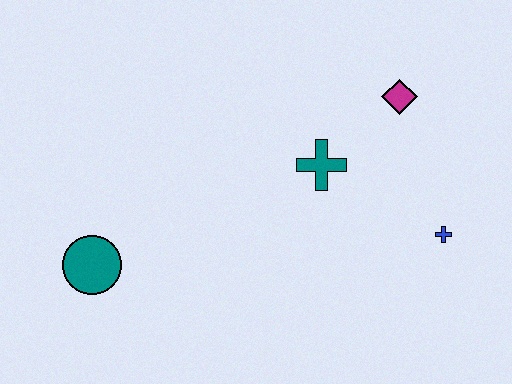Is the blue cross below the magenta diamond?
Yes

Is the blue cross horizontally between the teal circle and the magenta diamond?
No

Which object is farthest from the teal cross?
The teal circle is farthest from the teal cross.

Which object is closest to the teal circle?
The teal cross is closest to the teal circle.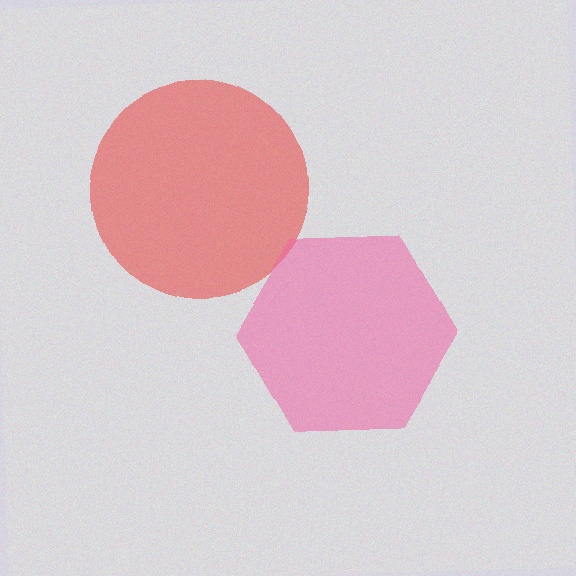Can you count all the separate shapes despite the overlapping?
Yes, there are 2 separate shapes.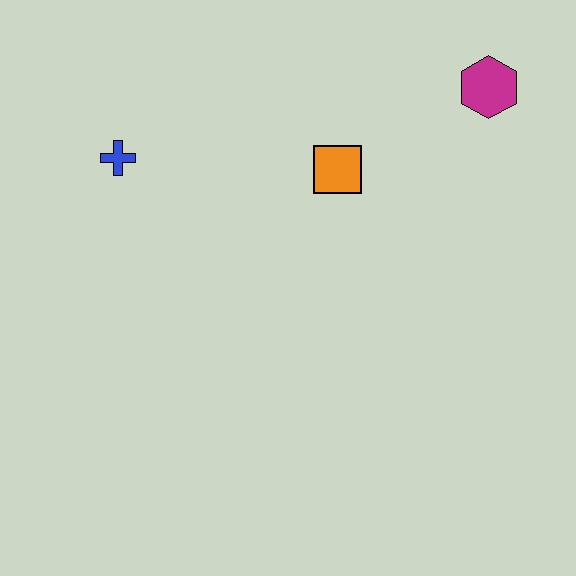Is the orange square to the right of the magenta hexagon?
No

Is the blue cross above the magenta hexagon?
No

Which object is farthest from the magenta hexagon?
The blue cross is farthest from the magenta hexagon.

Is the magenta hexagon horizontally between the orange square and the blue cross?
No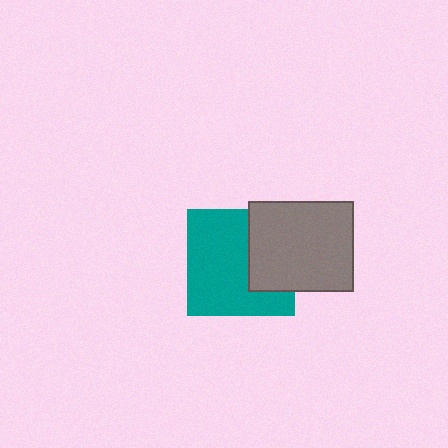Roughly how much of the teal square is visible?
Most of it is visible (roughly 66%).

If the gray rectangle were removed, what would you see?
You would see the complete teal square.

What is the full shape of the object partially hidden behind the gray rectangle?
The partially hidden object is a teal square.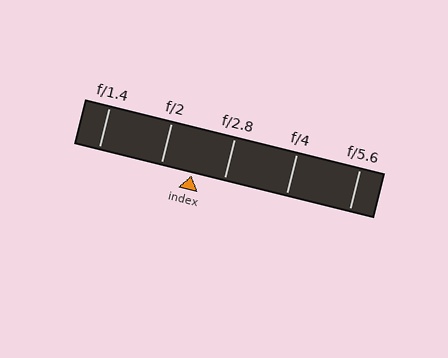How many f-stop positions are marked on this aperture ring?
There are 5 f-stop positions marked.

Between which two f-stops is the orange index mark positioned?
The index mark is between f/2 and f/2.8.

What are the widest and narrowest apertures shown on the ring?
The widest aperture shown is f/1.4 and the narrowest is f/5.6.